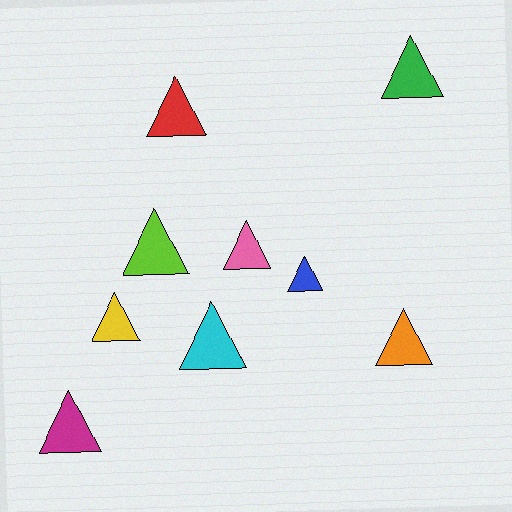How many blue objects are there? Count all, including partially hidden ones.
There is 1 blue object.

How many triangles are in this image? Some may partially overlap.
There are 9 triangles.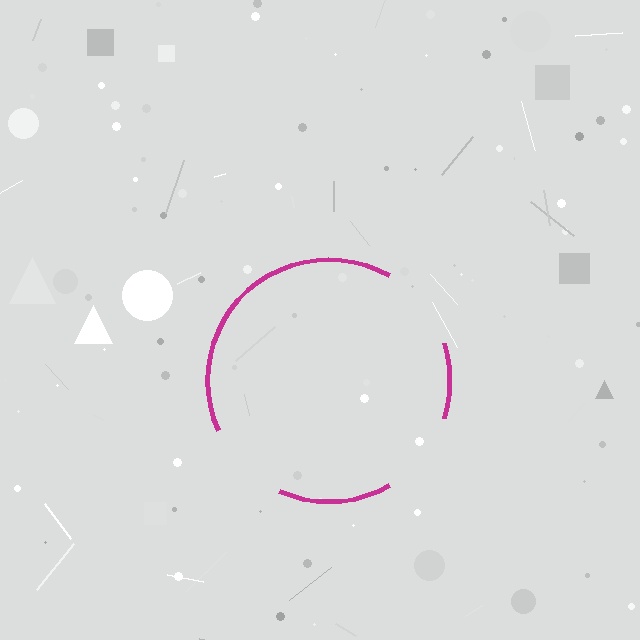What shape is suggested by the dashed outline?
The dashed outline suggests a circle.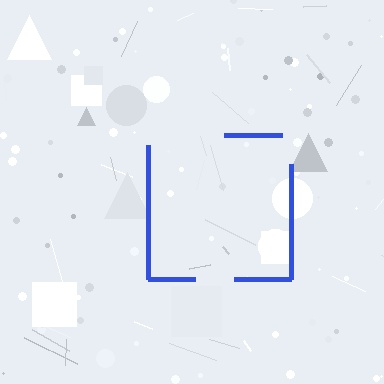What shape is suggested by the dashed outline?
The dashed outline suggests a square.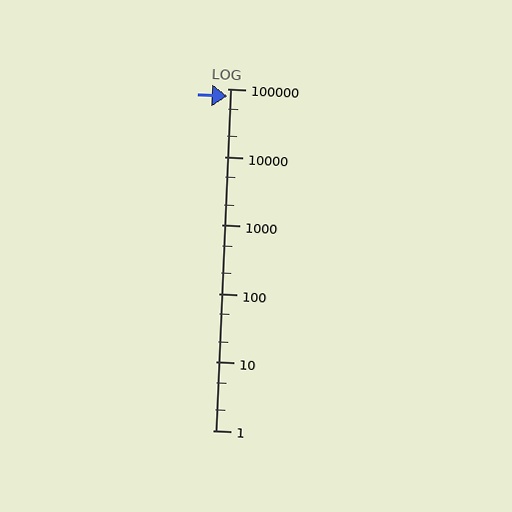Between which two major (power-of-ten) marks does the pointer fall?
The pointer is between 10000 and 100000.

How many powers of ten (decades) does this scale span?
The scale spans 5 decades, from 1 to 100000.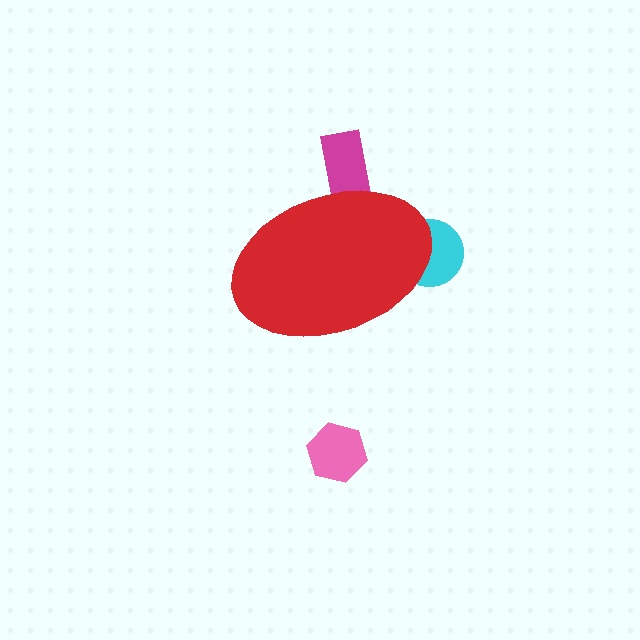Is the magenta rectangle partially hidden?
Yes, the magenta rectangle is partially hidden behind the red ellipse.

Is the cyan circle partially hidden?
Yes, the cyan circle is partially hidden behind the red ellipse.